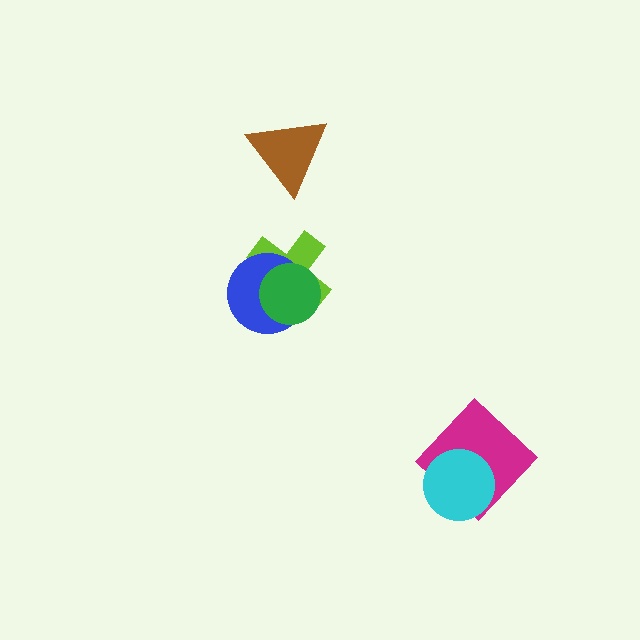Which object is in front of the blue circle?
The green circle is in front of the blue circle.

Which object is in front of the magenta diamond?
The cyan circle is in front of the magenta diamond.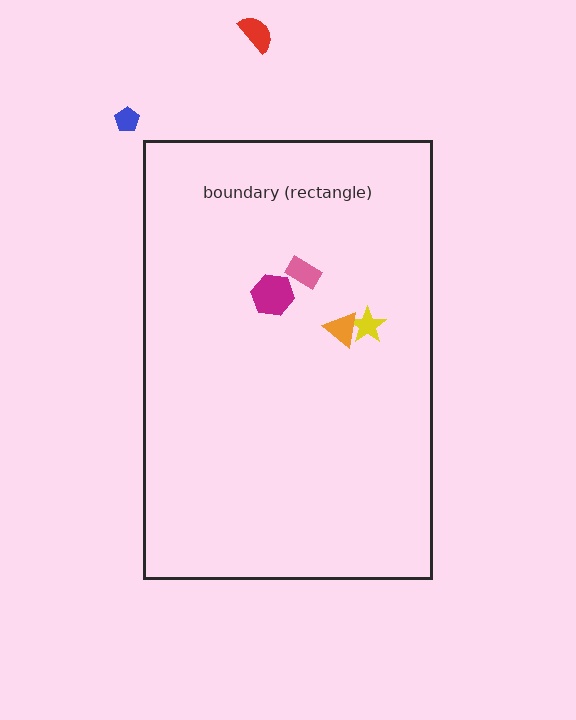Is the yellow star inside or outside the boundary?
Inside.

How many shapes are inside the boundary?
4 inside, 2 outside.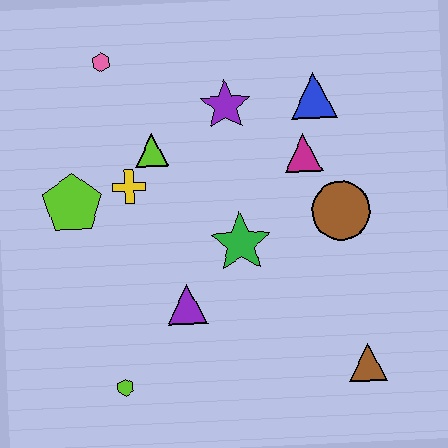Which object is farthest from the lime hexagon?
The blue triangle is farthest from the lime hexagon.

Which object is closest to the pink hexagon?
The lime triangle is closest to the pink hexagon.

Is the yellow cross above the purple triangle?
Yes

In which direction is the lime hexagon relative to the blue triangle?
The lime hexagon is below the blue triangle.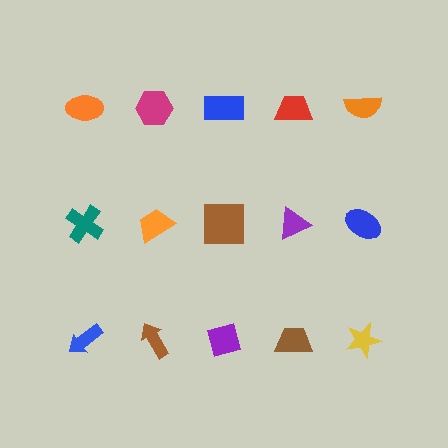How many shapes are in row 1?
5 shapes.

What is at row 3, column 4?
A brown trapezoid.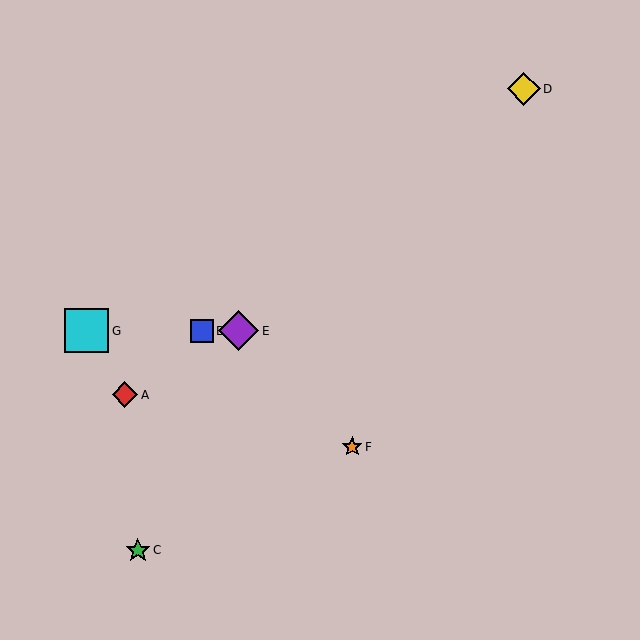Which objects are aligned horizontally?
Objects B, E, G are aligned horizontally.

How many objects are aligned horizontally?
3 objects (B, E, G) are aligned horizontally.